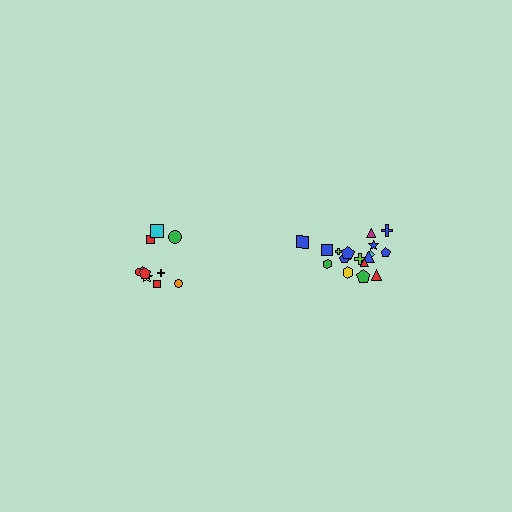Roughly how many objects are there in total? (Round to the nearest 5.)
Roughly 30 objects in total.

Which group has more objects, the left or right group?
The right group.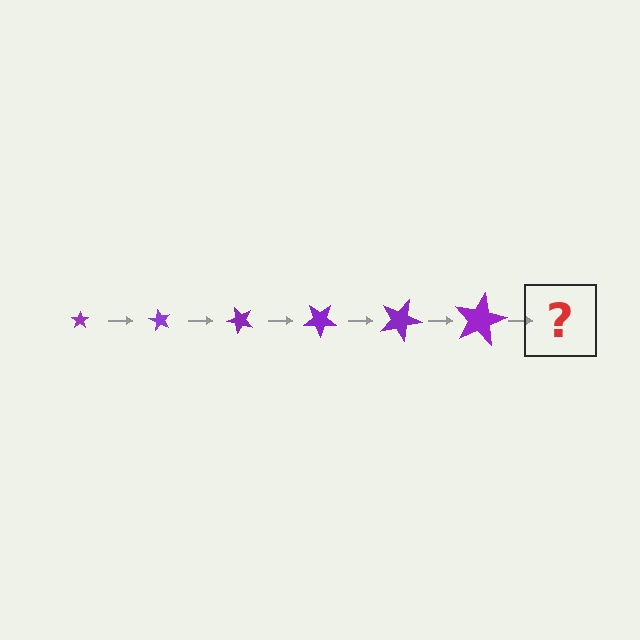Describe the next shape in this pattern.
It should be a star, larger than the previous one and rotated 360 degrees from the start.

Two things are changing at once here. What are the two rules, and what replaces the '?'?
The two rules are that the star grows larger each step and it rotates 60 degrees each step. The '?' should be a star, larger than the previous one and rotated 360 degrees from the start.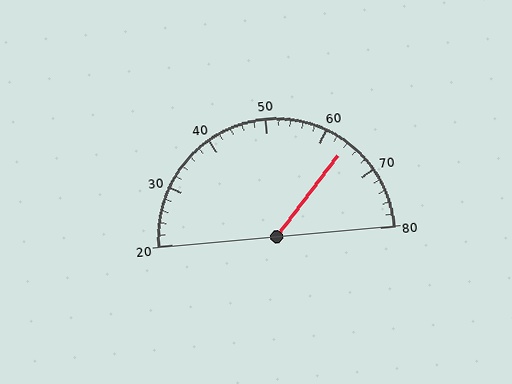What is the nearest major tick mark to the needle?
The nearest major tick mark is 60.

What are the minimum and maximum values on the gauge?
The gauge ranges from 20 to 80.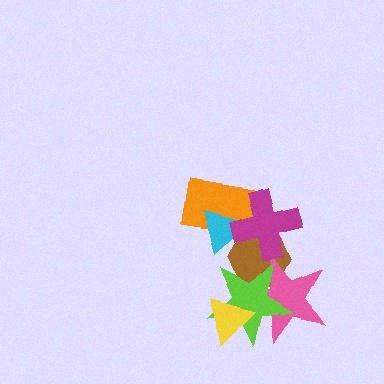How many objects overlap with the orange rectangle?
3 objects overlap with the orange rectangle.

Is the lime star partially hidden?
Yes, it is partially covered by another shape.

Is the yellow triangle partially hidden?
No, no other shape covers it.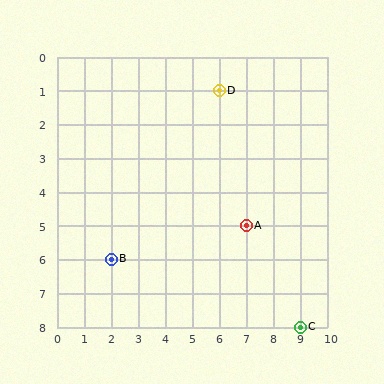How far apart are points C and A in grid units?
Points C and A are 2 columns and 3 rows apart (about 3.6 grid units diagonally).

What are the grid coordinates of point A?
Point A is at grid coordinates (7, 5).